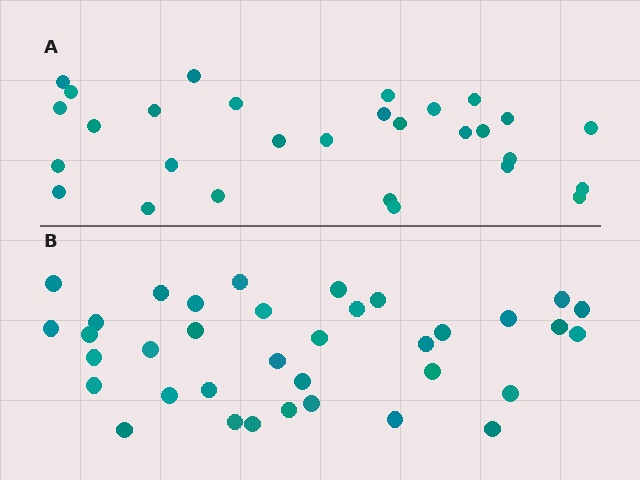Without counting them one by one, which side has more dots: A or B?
Region B (the bottom region) has more dots.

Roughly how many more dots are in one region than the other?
Region B has roughly 8 or so more dots than region A.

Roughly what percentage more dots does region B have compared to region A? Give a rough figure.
About 25% more.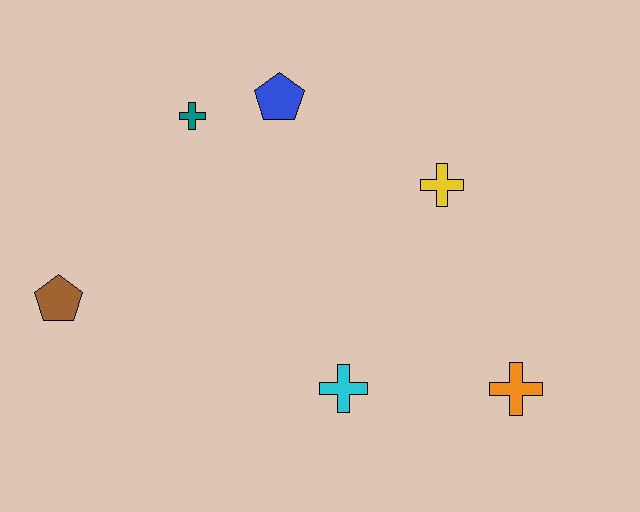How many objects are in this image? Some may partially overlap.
There are 6 objects.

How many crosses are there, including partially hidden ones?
There are 4 crosses.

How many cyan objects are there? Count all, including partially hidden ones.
There is 1 cyan object.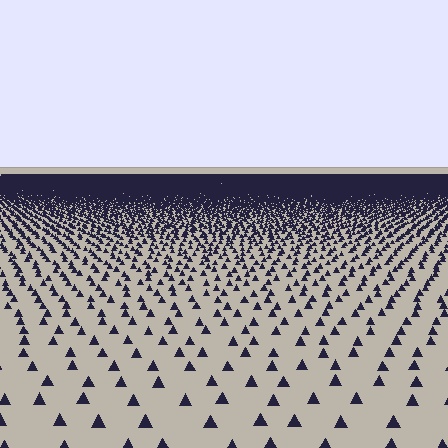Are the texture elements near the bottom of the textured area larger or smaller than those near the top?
Larger. Near the bottom, elements are closer to the viewer and appear at a bigger on-screen size.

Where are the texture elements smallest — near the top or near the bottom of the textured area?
Near the top.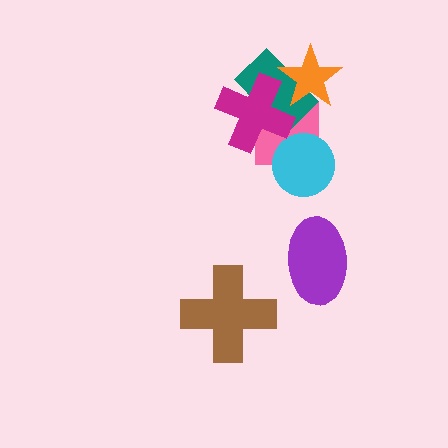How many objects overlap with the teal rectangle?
3 objects overlap with the teal rectangle.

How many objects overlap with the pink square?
3 objects overlap with the pink square.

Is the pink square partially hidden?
Yes, it is partially covered by another shape.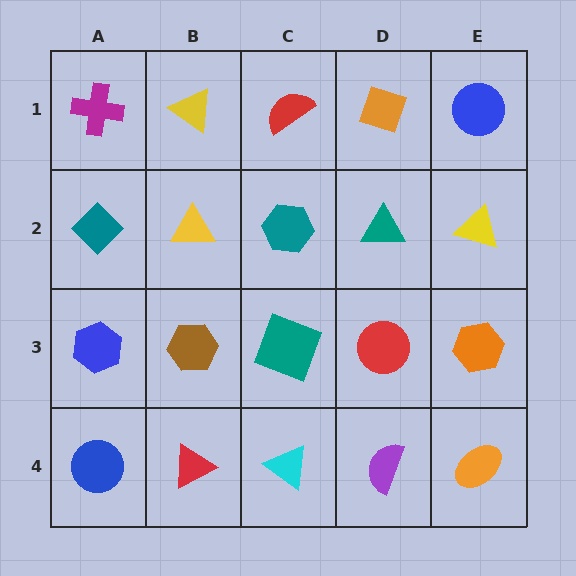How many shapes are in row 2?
5 shapes.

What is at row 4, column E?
An orange ellipse.